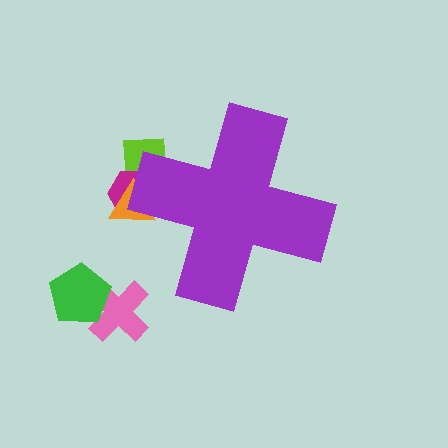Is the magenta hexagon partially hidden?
Yes, the magenta hexagon is partially hidden behind the purple cross.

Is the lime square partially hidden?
Yes, the lime square is partially hidden behind the purple cross.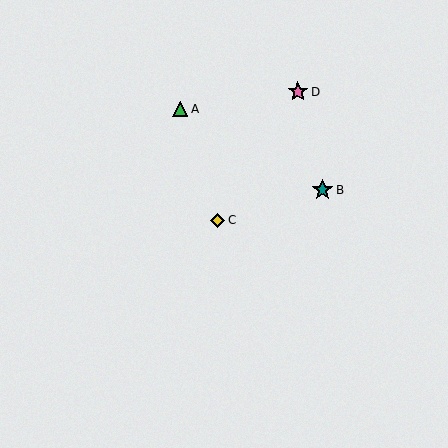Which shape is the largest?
The teal star (labeled B) is the largest.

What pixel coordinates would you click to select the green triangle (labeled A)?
Click at (180, 109) to select the green triangle A.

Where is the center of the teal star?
The center of the teal star is at (322, 190).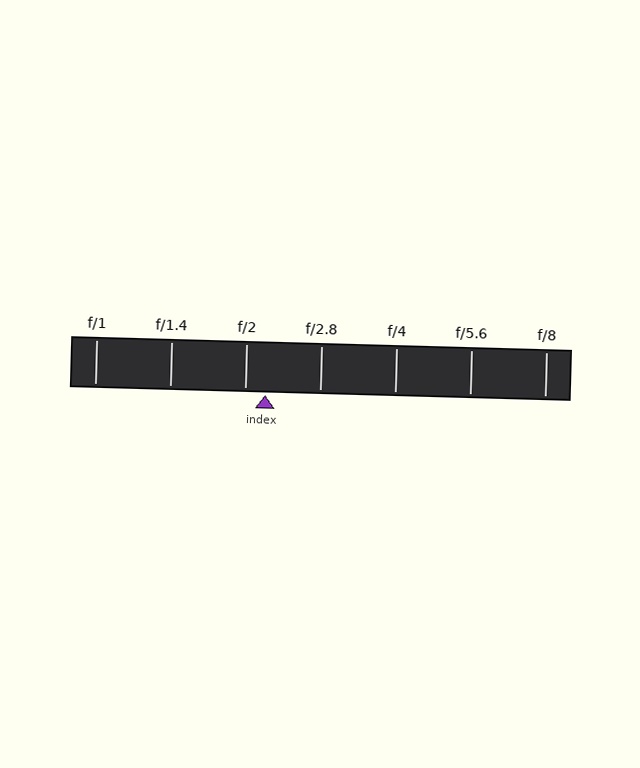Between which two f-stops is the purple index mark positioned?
The index mark is between f/2 and f/2.8.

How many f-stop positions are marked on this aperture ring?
There are 7 f-stop positions marked.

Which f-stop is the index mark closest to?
The index mark is closest to f/2.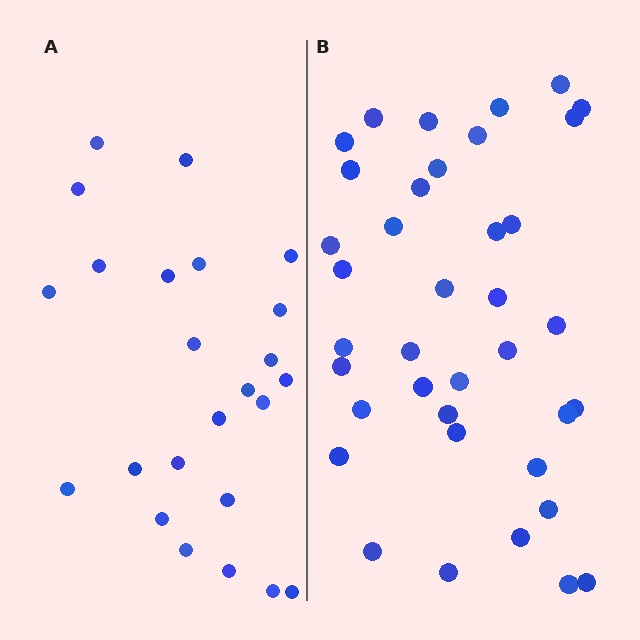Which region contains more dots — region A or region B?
Region B (the right region) has more dots.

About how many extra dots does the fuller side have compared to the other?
Region B has approximately 15 more dots than region A.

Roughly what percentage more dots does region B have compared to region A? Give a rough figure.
About 60% more.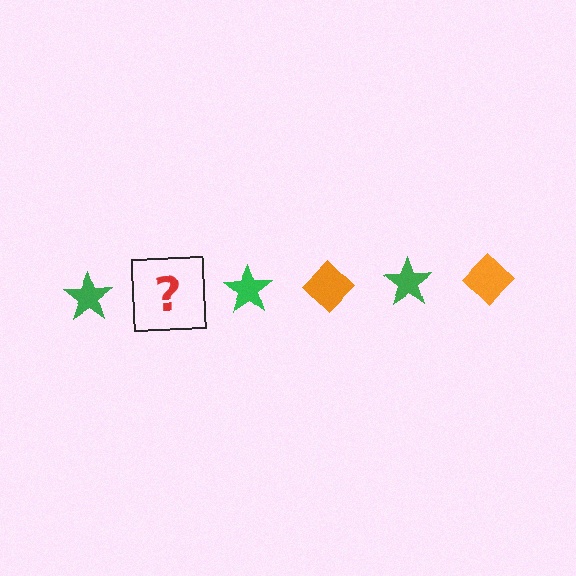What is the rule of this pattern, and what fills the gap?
The rule is that the pattern alternates between green star and orange diamond. The gap should be filled with an orange diamond.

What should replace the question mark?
The question mark should be replaced with an orange diamond.